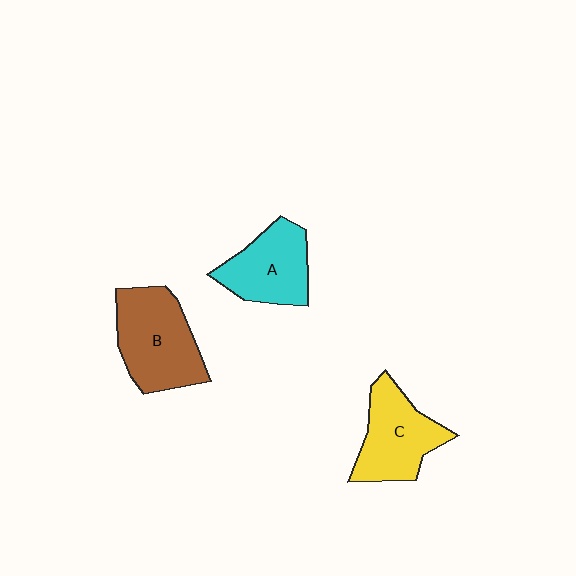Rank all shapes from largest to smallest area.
From largest to smallest: B (brown), C (yellow), A (cyan).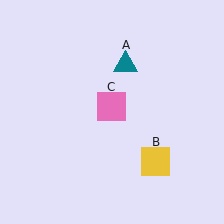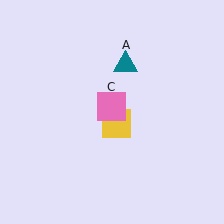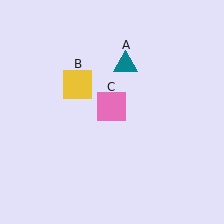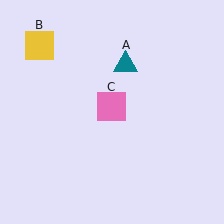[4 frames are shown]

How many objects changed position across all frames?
1 object changed position: yellow square (object B).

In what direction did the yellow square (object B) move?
The yellow square (object B) moved up and to the left.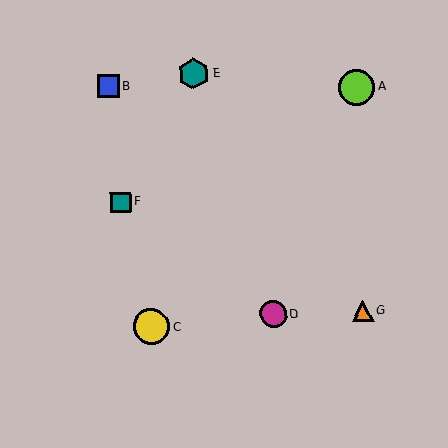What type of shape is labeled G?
Shape G is an orange triangle.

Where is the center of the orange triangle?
The center of the orange triangle is at (363, 311).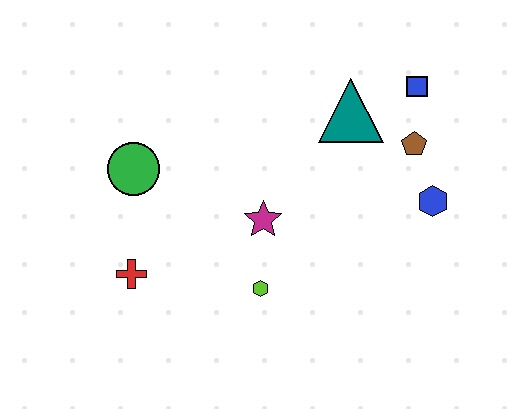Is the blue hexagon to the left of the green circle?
No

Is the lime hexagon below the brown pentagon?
Yes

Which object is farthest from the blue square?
The red cross is farthest from the blue square.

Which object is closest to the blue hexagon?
The brown pentagon is closest to the blue hexagon.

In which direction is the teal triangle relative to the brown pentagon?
The teal triangle is to the left of the brown pentagon.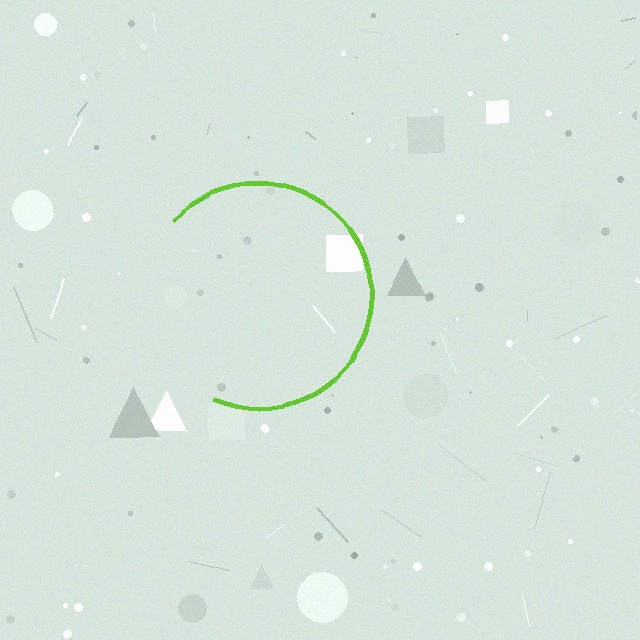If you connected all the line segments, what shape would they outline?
They would outline a circle.